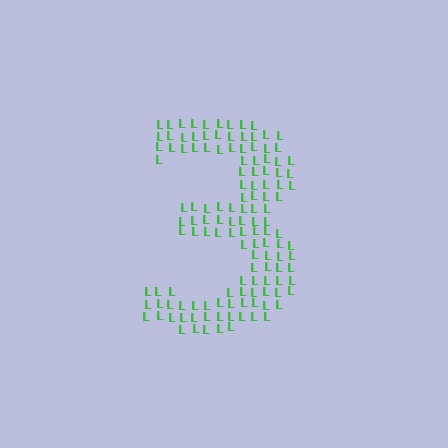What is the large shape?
The large shape is the digit 3.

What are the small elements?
The small elements are letter L's.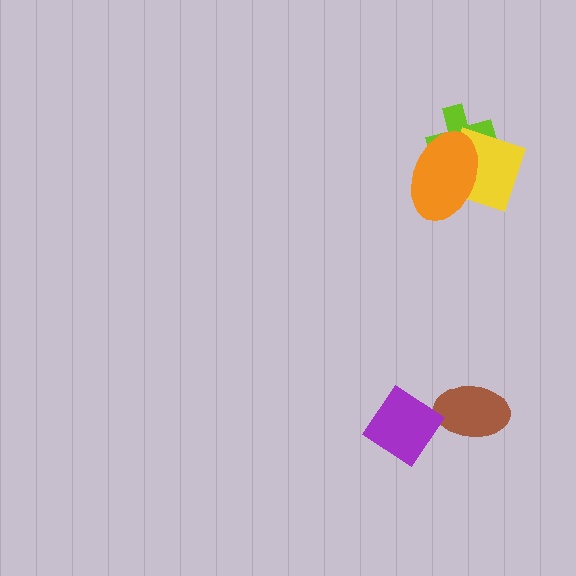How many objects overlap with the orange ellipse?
2 objects overlap with the orange ellipse.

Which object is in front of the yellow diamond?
The orange ellipse is in front of the yellow diamond.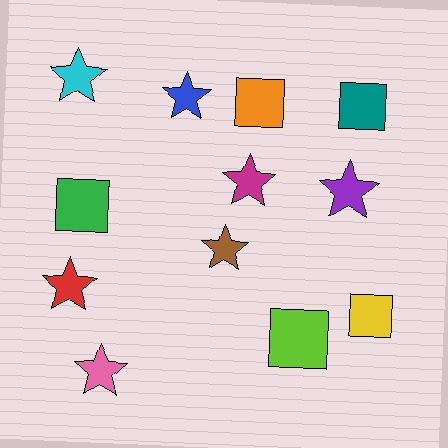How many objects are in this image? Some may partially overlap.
There are 12 objects.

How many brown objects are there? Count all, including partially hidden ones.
There is 1 brown object.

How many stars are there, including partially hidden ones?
There are 7 stars.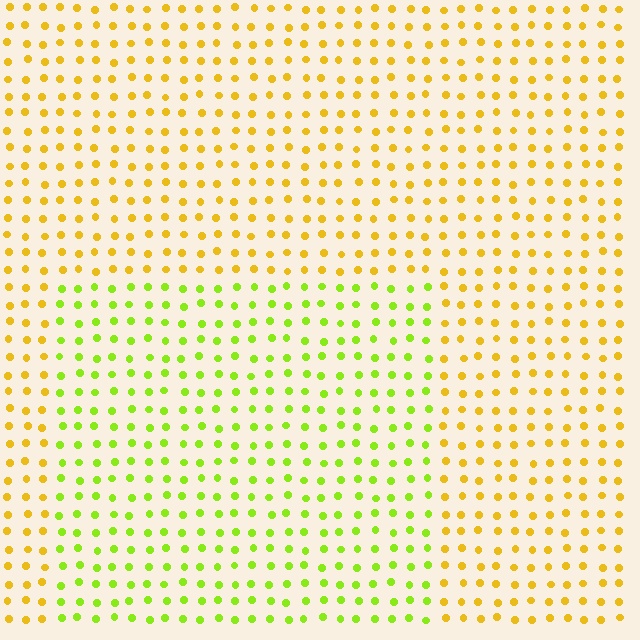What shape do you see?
I see a rectangle.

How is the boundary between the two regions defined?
The boundary is defined purely by a slight shift in hue (about 41 degrees). Spacing, size, and orientation are identical on both sides.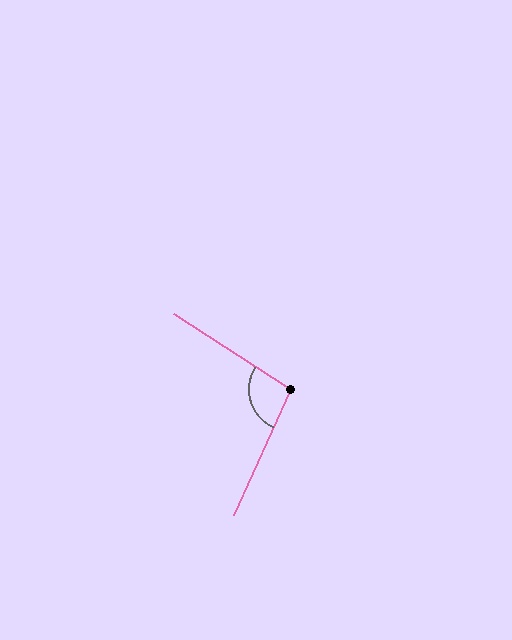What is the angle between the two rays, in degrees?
Approximately 99 degrees.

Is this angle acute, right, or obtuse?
It is obtuse.